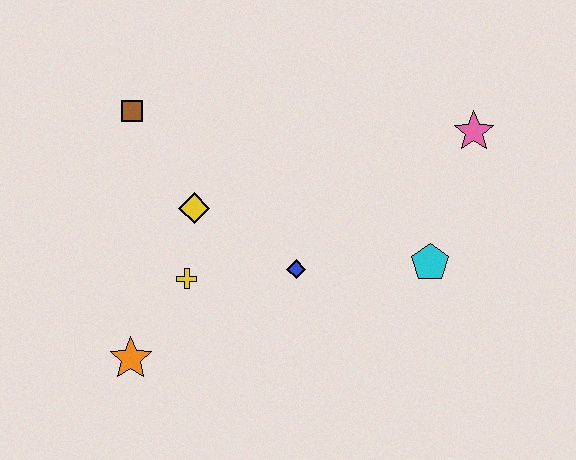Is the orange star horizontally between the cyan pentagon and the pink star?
No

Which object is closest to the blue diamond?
The yellow cross is closest to the blue diamond.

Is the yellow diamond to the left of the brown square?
No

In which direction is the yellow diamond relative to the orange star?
The yellow diamond is above the orange star.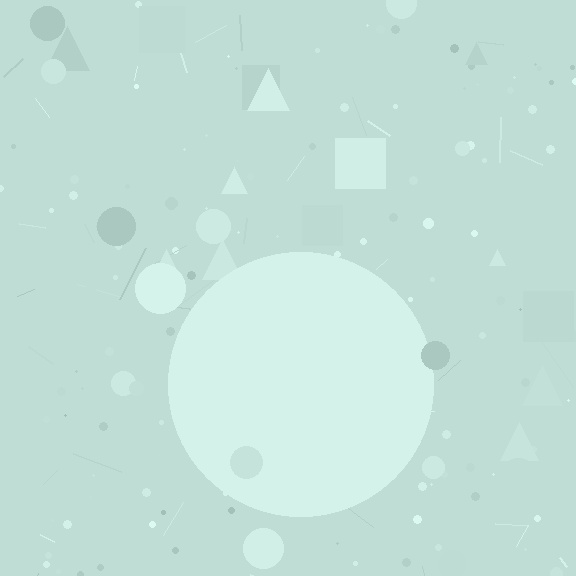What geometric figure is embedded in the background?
A circle is embedded in the background.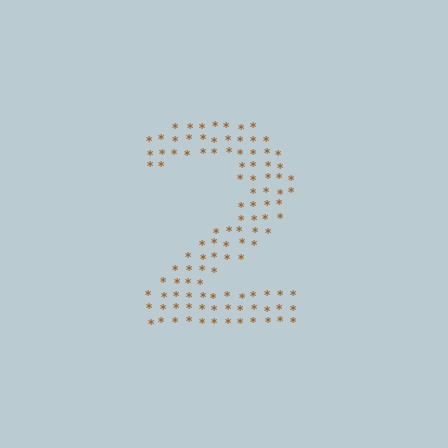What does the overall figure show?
The overall figure shows the digit 2.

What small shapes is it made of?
It is made of small asterisks.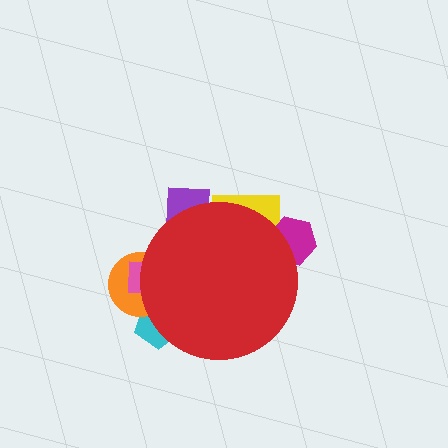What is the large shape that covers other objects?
A red circle.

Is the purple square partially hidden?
Yes, the purple square is partially hidden behind the red circle.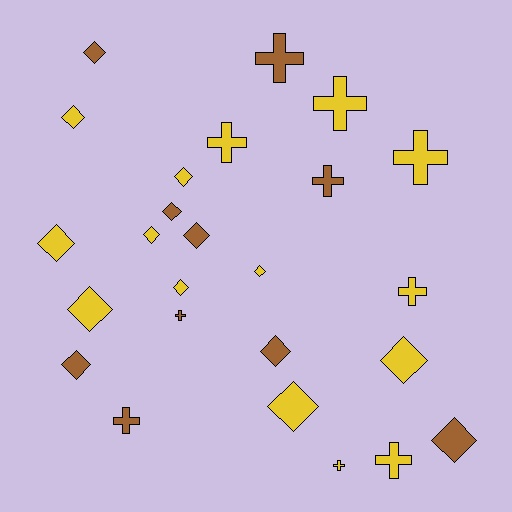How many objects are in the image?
There are 25 objects.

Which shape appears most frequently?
Diamond, with 15 objects.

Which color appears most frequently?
Yellow, with 15 objects.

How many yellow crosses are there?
There are 6 yellow crosses.